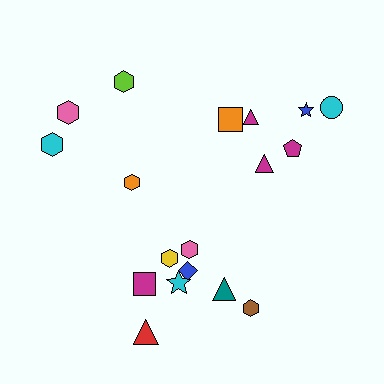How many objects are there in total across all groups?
There are 18 objects.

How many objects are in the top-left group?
There are 4 objects.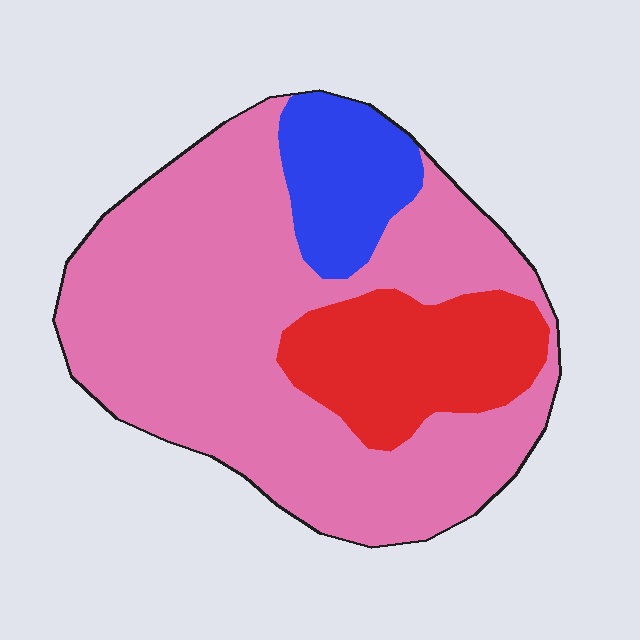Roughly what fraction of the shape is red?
Red covers around 20% of the shape.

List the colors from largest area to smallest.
From largest to smallest: pink, red, blue.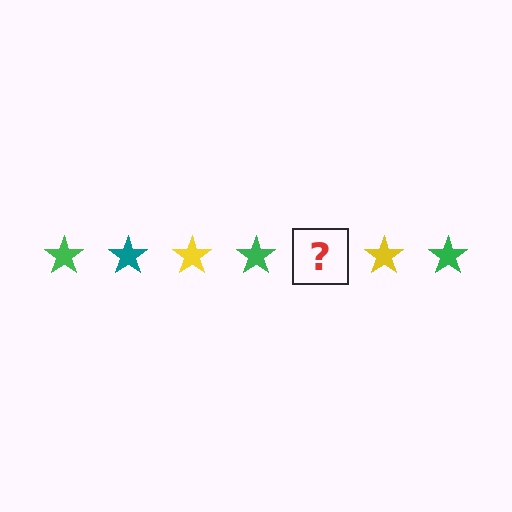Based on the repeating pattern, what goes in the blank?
The blank should be a teal star.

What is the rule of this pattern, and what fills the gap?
The rule is that the pattern cycles through green, teal, yellow stars. The gap should be filled with a teal star.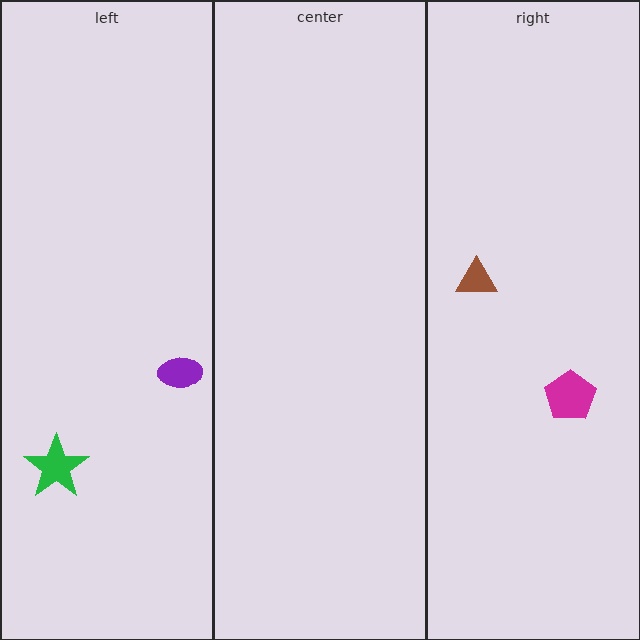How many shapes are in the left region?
2.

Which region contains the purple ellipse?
The left region.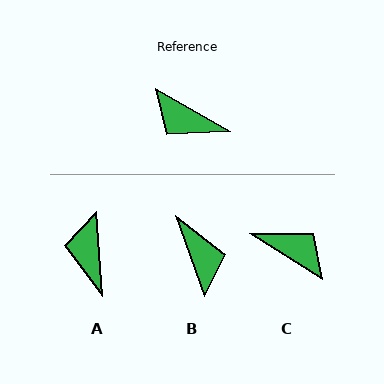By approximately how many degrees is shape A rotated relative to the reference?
Approximately 56 degrees clockwise.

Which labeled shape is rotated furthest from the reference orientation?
C, about 178 degrees away.